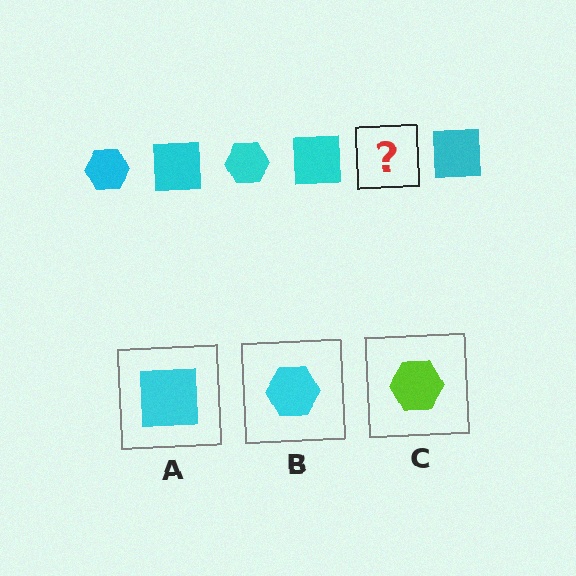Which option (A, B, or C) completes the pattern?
B.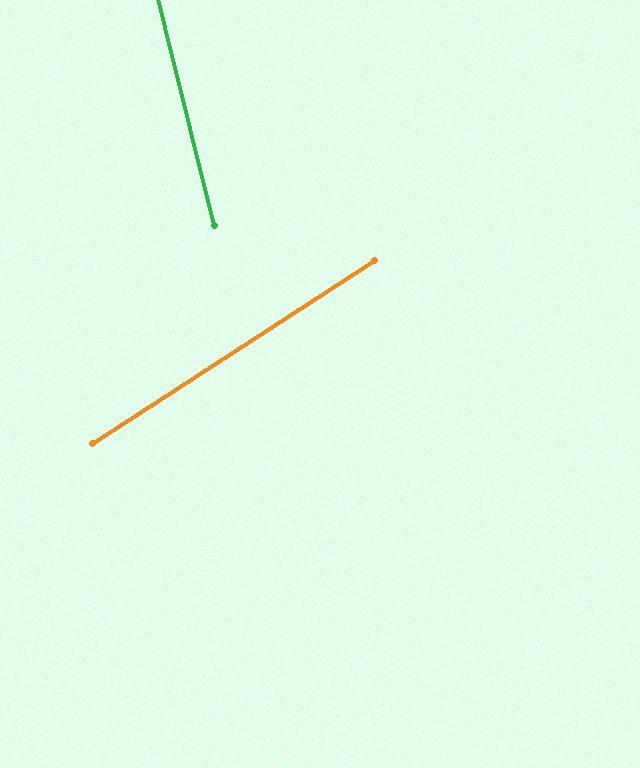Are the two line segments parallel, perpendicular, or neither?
Neither parallel nor perpendicular — they differ by about 71°.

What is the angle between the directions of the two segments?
Approximately 71 degrees.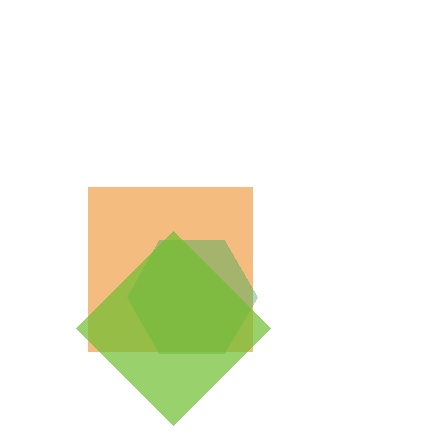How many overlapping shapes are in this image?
There are 3 overlapping shapes in the image.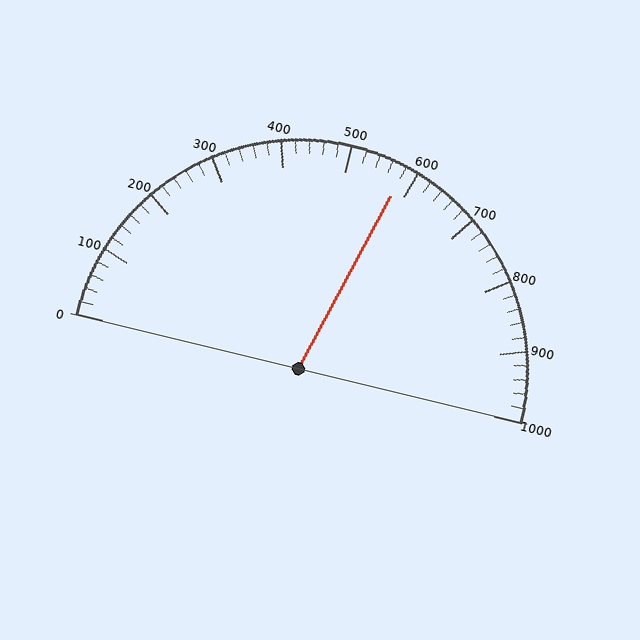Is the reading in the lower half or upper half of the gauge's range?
The reading is in the upper half of the range (0 to 1000).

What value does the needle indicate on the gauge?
The needle indicates approximately 580.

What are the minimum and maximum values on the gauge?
The gauge ranges from 0 to 1000.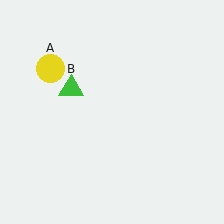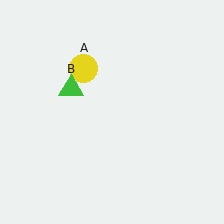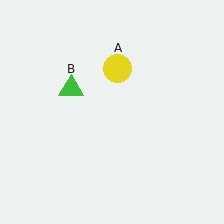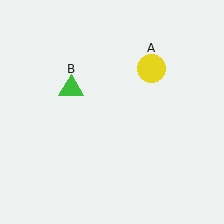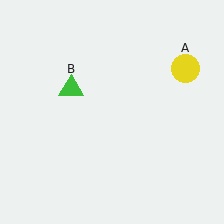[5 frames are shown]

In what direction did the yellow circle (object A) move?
The yellow circle (object A) moved right.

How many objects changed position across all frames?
1 object changed position: yellow circle (object A).